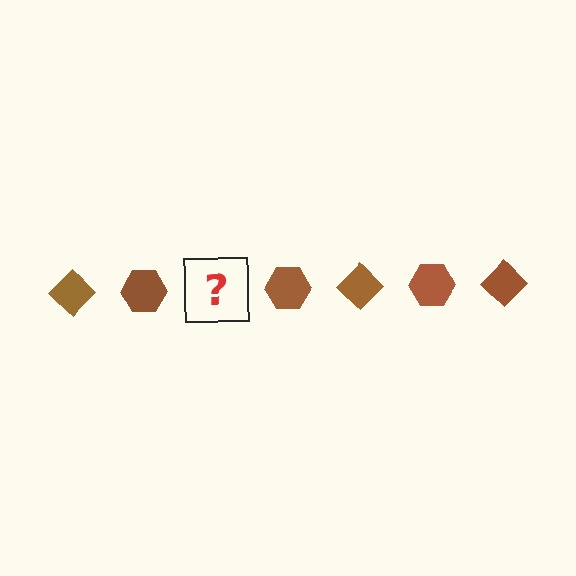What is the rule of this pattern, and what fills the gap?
The rule is that the pattern cycles through diamond, hexagon shapes in brown. The gap should be filled with a brown diamond.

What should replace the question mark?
The question mark should be replaced with a brown diamond.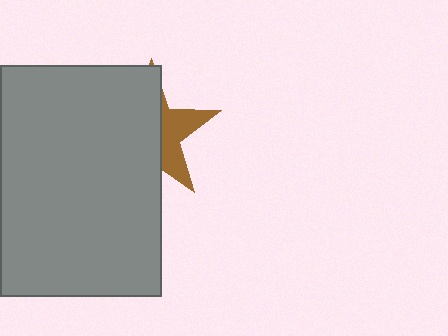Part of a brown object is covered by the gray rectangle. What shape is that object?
It is a star.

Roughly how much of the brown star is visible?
A small part of it is visible (roughly 35%).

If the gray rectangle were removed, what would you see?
You would see the complete brown star.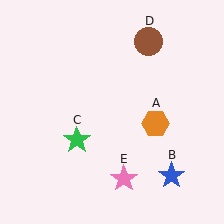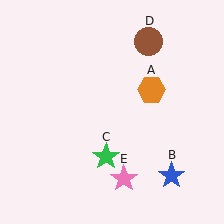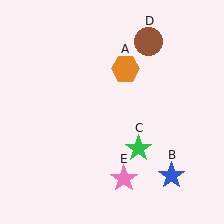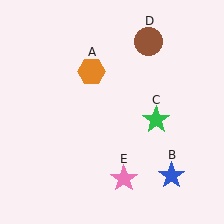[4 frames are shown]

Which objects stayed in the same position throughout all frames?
Blue star (object B) and brown circle (object D) and pink star (object E) remained stationary.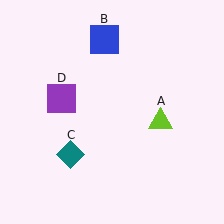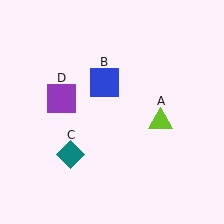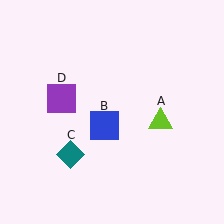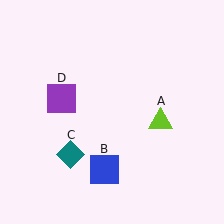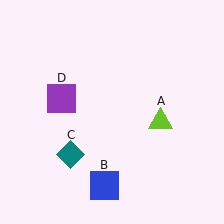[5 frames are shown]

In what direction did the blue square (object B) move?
The blue square (object B) moved down.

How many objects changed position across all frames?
1 object changed position: blue square (object B).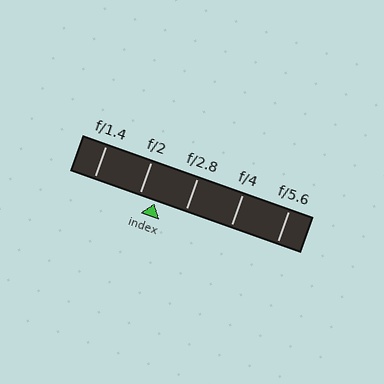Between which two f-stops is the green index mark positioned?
The index mark is between f/2 and f/2.8.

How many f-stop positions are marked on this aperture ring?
There are 5 f-stop positions marked.